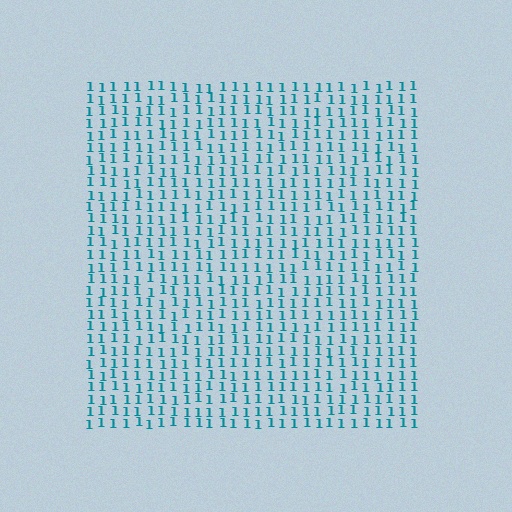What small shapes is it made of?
It is made of small digit 1's.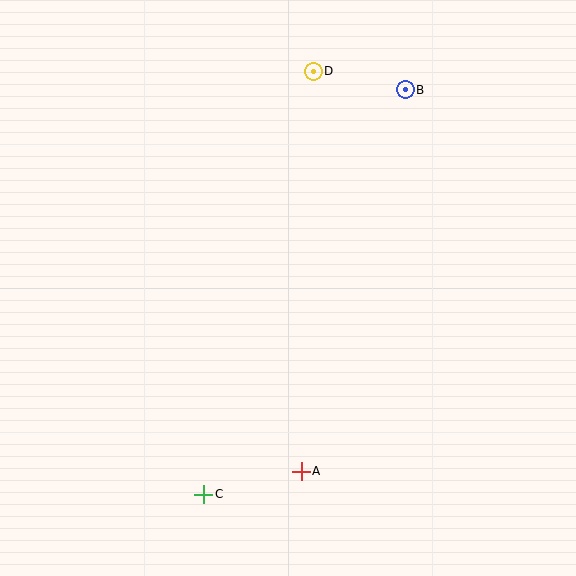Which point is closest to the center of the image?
Point A at (301, 471) is closest to the center.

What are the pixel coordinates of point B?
Point B is at (405, 90).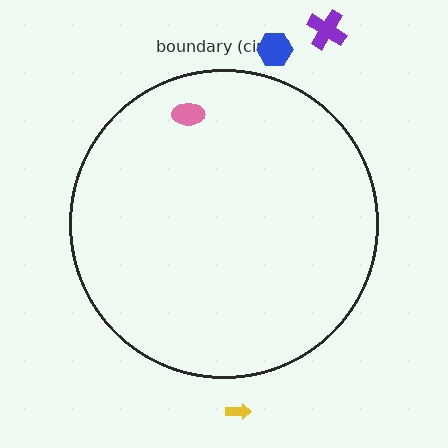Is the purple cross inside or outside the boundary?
Outside.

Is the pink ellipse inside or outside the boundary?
Inside.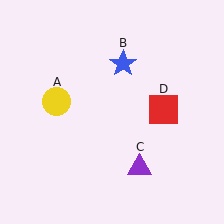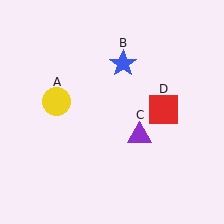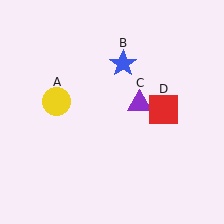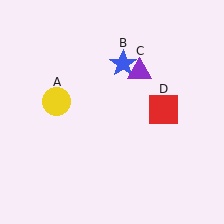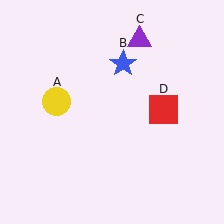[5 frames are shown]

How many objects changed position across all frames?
1 object changed position: purple triangle (object C).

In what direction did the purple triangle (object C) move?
The purple triangle (object C) moved up.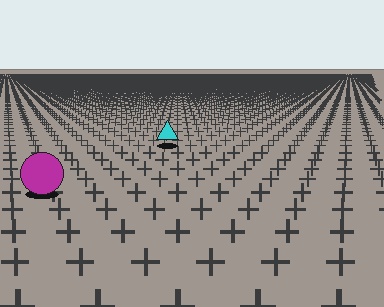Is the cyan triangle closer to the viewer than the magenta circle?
No. The magenta circle is closer — you can tell from the texture gradient: the ground texture is coarser near it.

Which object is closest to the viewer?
The magenta circle is closest. The texture marks near it are larger and more spread out.